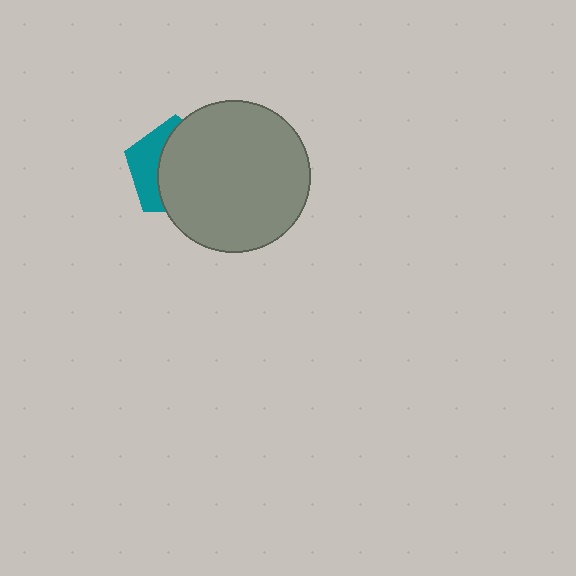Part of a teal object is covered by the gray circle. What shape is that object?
It is a pentagon.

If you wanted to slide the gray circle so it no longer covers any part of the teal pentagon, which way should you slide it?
Slide it right — that is the most direct way to separate the two shapes.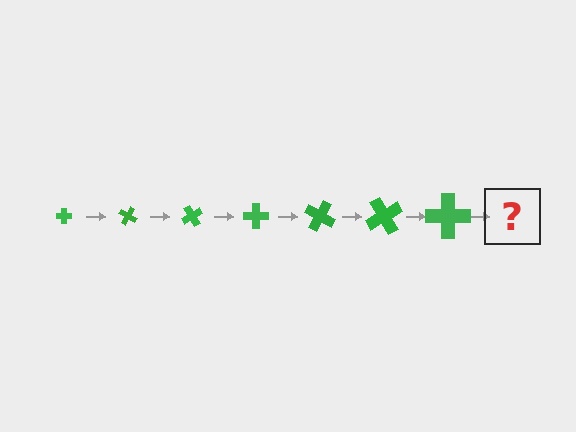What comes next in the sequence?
The next element should be a cross, larger than the previous one and rotated 210 degrees from the start.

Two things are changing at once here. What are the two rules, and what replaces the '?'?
The two rules are that the cross grows larger each step and it rotates 30 degrees each step. The '?' should be a cross, larger than the previous one and rotated 210 degrees from the start.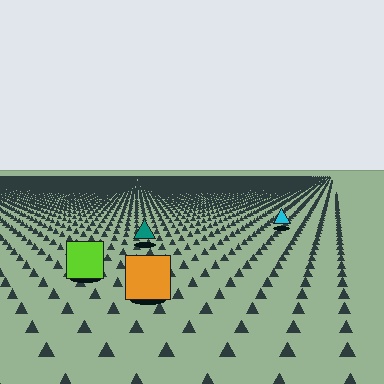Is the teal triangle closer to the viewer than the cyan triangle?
Yes. The teal triangle is closer — you can tell from the texture gradient: the ground texture is coarser near it.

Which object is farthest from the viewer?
The cyan triangle is farthest from the viewer. It appears smaller and the ground texture around it is denser.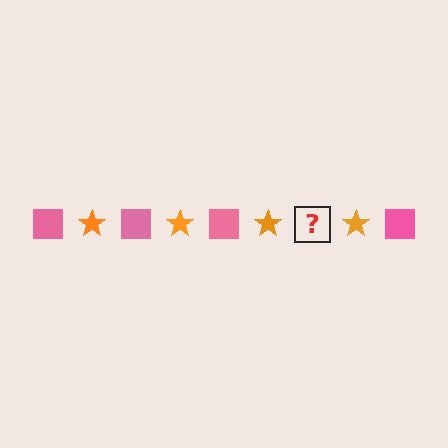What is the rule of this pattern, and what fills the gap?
The rule is that the pattern alternates between pink square and orange star. The gap should be filled with a pink square.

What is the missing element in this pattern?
The missing element is a pink square.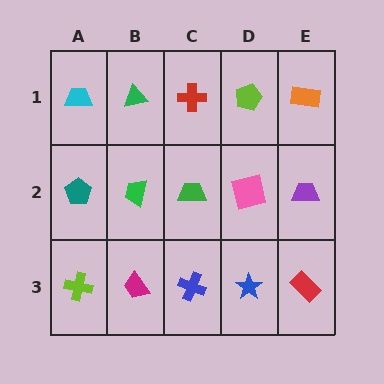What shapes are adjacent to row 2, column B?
A green triangle (row 1, column B), a magenta trapezoid (row 3, column B), a teal pentagon (row 2, column A), a green trapezoid (row 2, column C).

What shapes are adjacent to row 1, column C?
A green trapezoid (row 2, column C), a green triangle (row 1, column B), a lime pentagon (row 1, column D).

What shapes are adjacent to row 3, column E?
A purple trapezoid (row 2, column E), a blue star (row 3, column D).